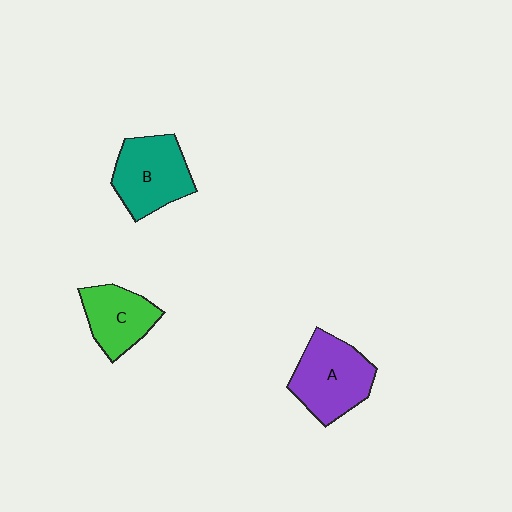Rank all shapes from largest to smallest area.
From largest to smallest: A (purple), B (teal), C (green).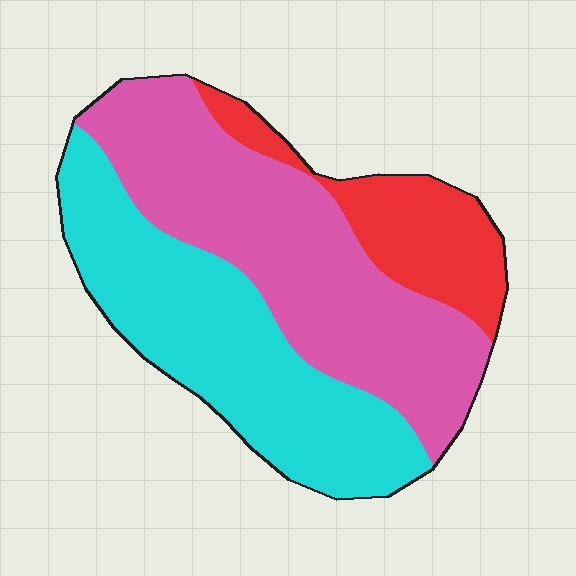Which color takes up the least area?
Red, at roughly 15%.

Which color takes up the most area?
Pink, at roughly 45%.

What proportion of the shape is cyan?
Cyan covers about 40% of the shape.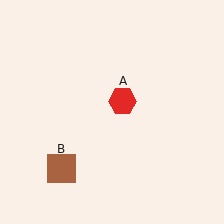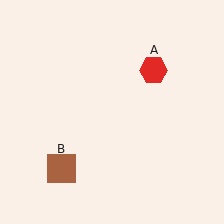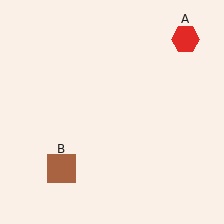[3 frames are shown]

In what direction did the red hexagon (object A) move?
The red hexagon (object A) moved up and to the right.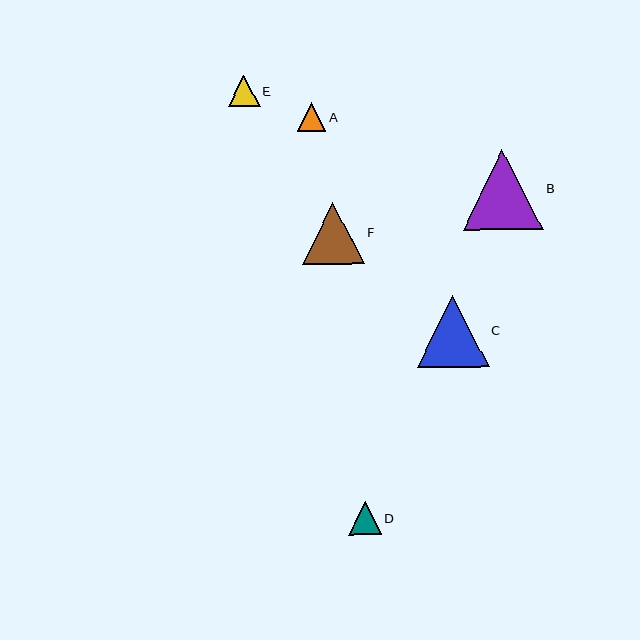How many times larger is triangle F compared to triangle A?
Triangle F is approximately 2.2 times the size of triangle A.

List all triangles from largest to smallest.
From largest to smallest: B, C, F, D, E, A.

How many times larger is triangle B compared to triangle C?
Triangle B is approximately 1.1 times the size of triangle C.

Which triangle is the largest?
Triangle B is the largest with a size of approximately 80 pixels.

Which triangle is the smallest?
Triangle A is the smallest with a size of approximately 29 pixels.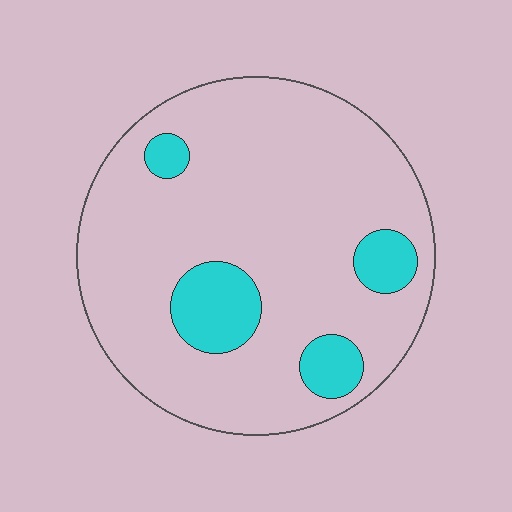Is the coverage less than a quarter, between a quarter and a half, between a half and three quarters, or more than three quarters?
Less than a quarter.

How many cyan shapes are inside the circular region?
4.